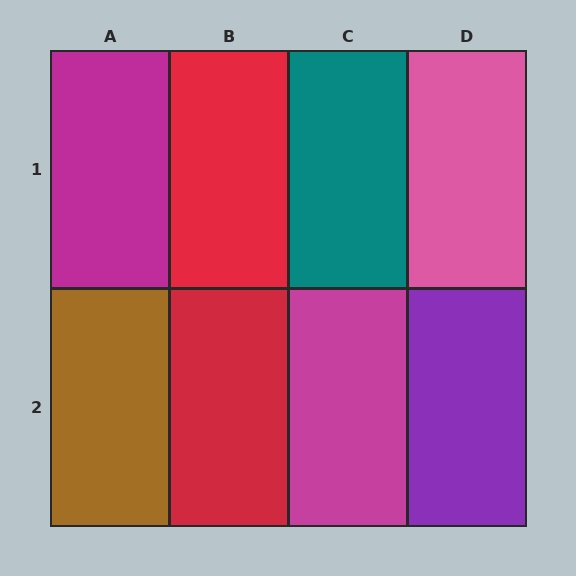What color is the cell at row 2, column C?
Magenta.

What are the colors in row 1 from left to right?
Magenta, red, teal, pink.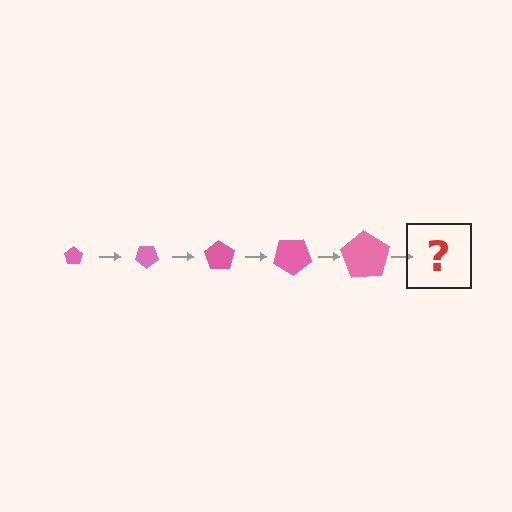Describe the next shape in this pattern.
It should be a pentagon, larger than the previous one and rotated 175 degrees from the start.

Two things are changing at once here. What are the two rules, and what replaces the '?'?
The two rules are that the pentagon grows larger each step and it rotates 35 degrees each step. The '?' should be a pentagon, larger than the previous one and rotated 175 degrees from the start.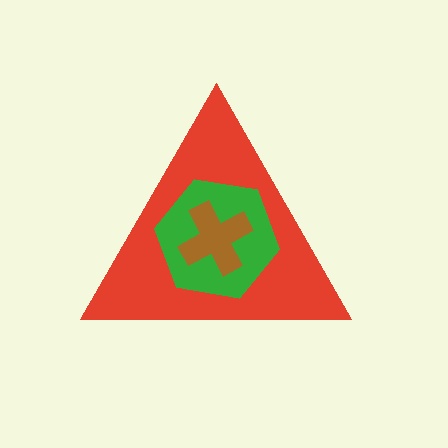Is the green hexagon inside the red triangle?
Yes.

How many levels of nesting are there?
3.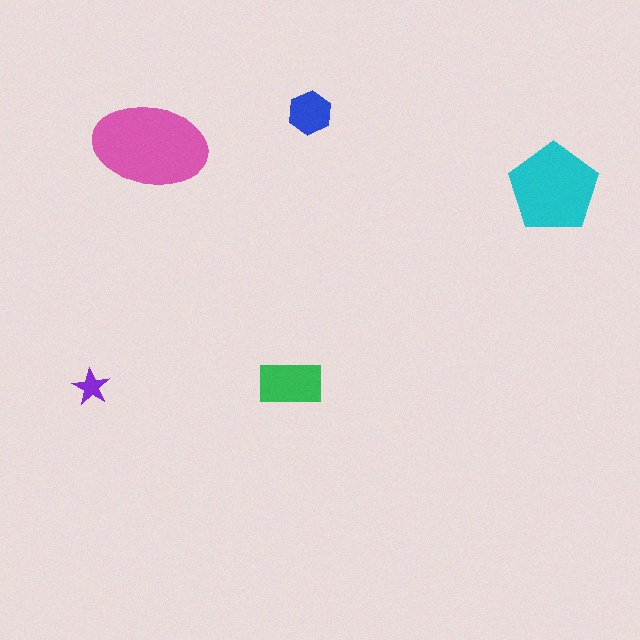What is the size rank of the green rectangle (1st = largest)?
3rd.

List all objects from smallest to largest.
The purple star, the blue hexagon, the green rectangle, the cyan pentagon, the pink ellipse.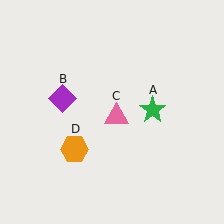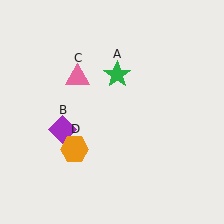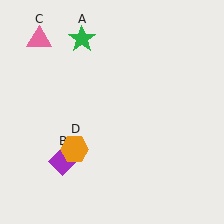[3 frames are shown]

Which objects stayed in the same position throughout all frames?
Orange hexagon (object D) remained stationary.